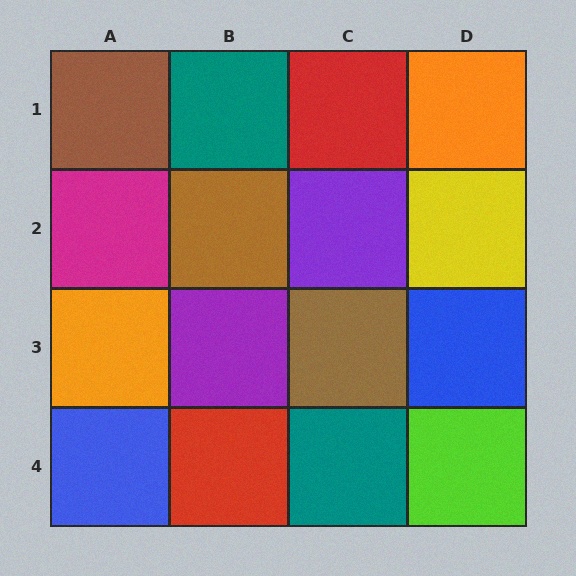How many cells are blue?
2 cells are blue.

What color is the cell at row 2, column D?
Yellow.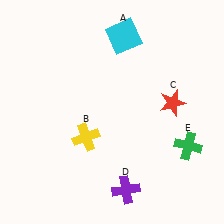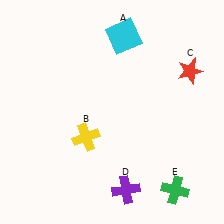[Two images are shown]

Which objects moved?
The objects that moved are: the red star (C), the green cross (E).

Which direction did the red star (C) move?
The red star (C) moved up.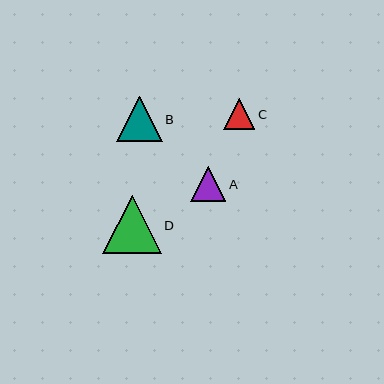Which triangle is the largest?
Triangle D is the largest with a size of approximately 59 pixels.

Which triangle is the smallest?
Triangle C is the smallest with a size of approximately 31 pixels.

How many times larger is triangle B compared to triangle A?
Triangle B is approximately 1.3 times the size of triangle A.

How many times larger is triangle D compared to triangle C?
Triangle D is approximately 1.9 times the size of triangle C.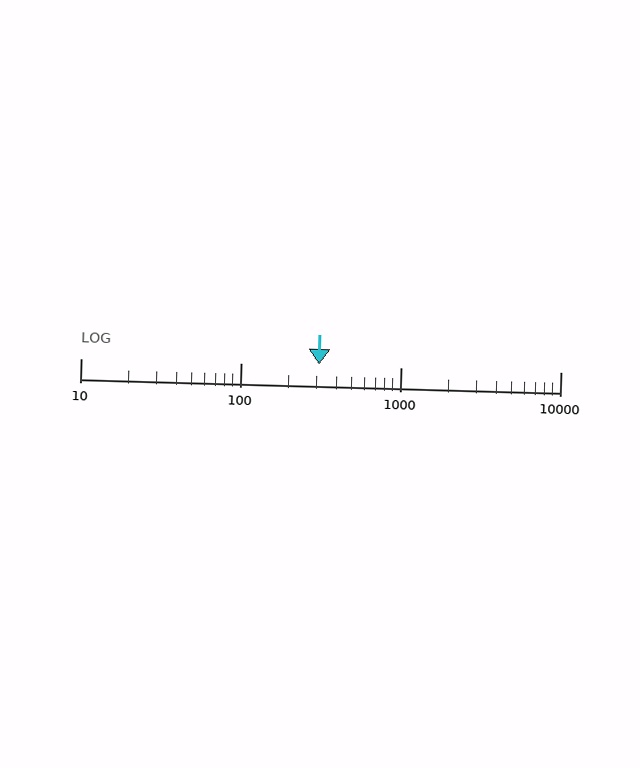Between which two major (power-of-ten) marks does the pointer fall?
The pointer is between 100 and 1000.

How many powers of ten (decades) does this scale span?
The scale spans 3 decades, from 10 to 10000.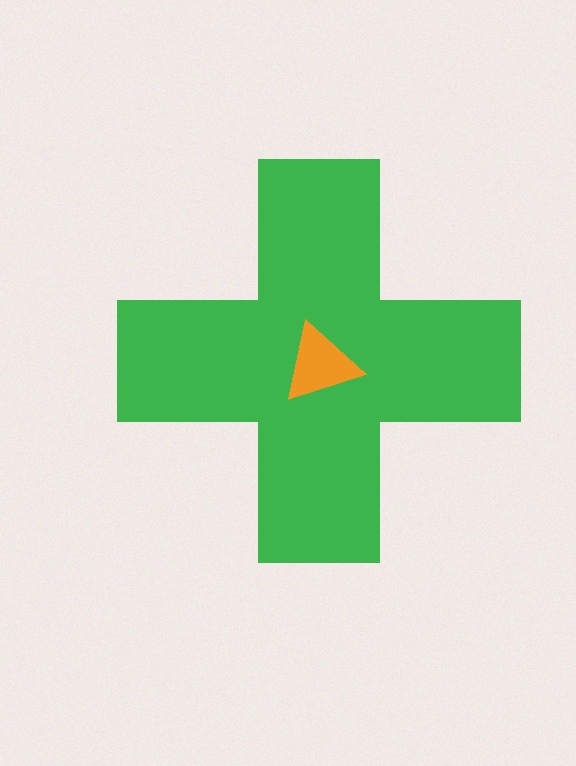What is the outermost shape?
The green cross.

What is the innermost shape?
The orange triangle.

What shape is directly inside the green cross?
The orange triangle.